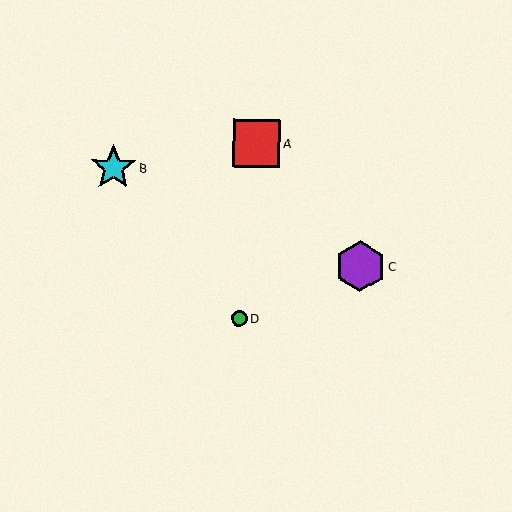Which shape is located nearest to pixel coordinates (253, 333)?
The green circle (labeled D) at (239, 318) is nearest to that location.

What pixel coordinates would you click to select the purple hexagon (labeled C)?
Click at (360, 266) to select the purple hexagon C.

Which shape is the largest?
The purple hexagon (labeled C) is the largest.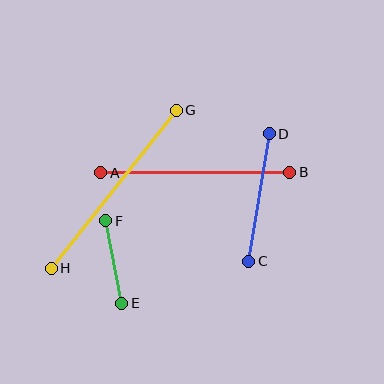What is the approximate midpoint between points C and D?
The midpoint is at approximately (259, 198) pixels.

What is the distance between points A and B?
The distance is approximately 189 pixels.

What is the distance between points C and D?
The distance is approximately 129 pixels.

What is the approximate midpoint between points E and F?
The midpoint is at approximately (114, 262) pixels.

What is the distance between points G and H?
The distance is approximately 201 pixels.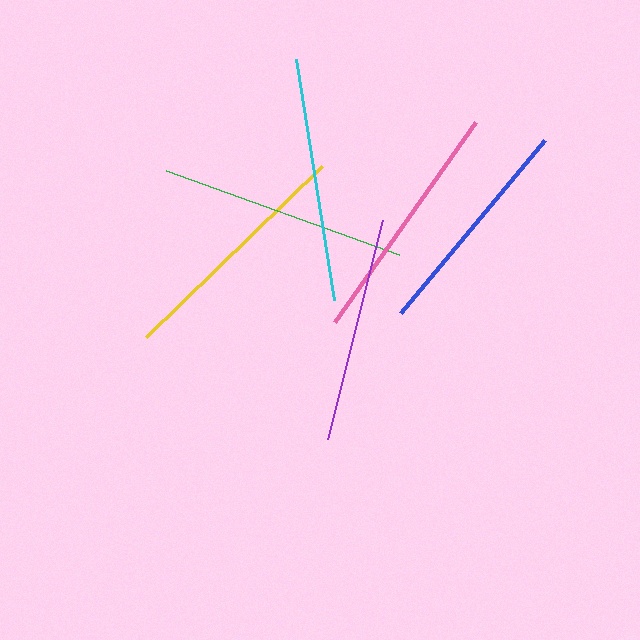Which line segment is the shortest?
The blue line is the shortest at approximately 225 pixels.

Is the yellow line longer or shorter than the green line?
The green line is longer than the yellow line.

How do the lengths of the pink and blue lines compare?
The pink and blue lines are approximately the same length.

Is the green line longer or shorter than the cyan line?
The green line is longer than the cyan line.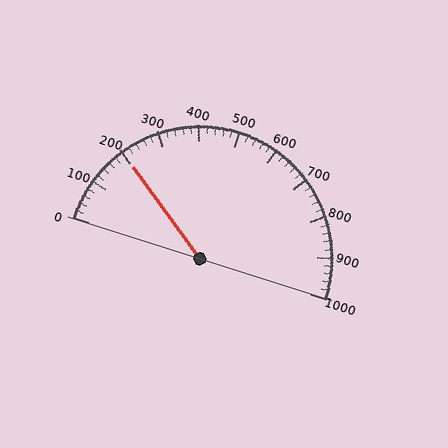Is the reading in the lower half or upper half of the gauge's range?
The reading is in the lower half of the range (0 to 1000).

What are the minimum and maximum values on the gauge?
The gauge ranges from 0 to 1000.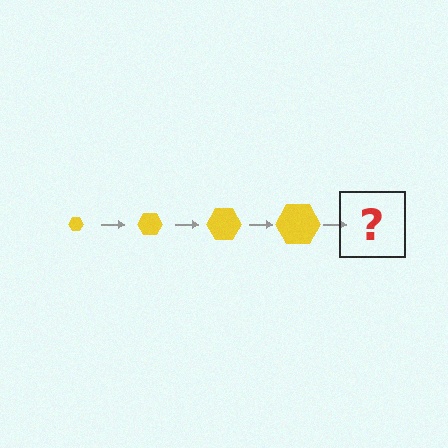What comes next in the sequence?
The next element should be a yellow hexagon, larger than the previous one.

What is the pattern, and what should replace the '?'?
The pattern is that the hexagon gets progressively larger each step. The '?' should be a yellow hexagon, larger than the previous one.